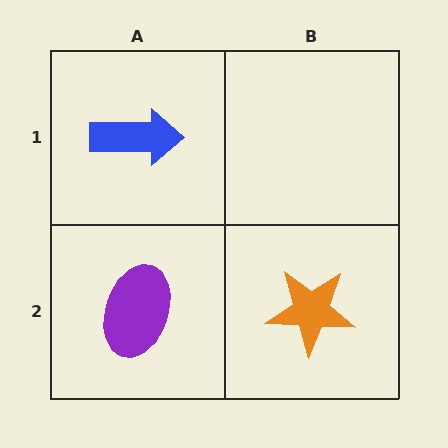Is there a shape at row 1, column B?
No, that cell is empty.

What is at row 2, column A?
A purple ellipse.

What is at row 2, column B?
An orange star.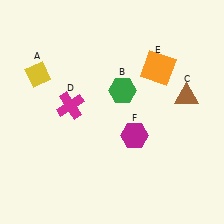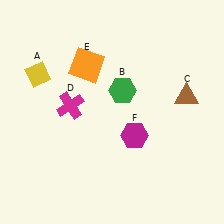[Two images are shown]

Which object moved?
The orange square (E) moved left.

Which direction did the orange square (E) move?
The orange square (E) moved left.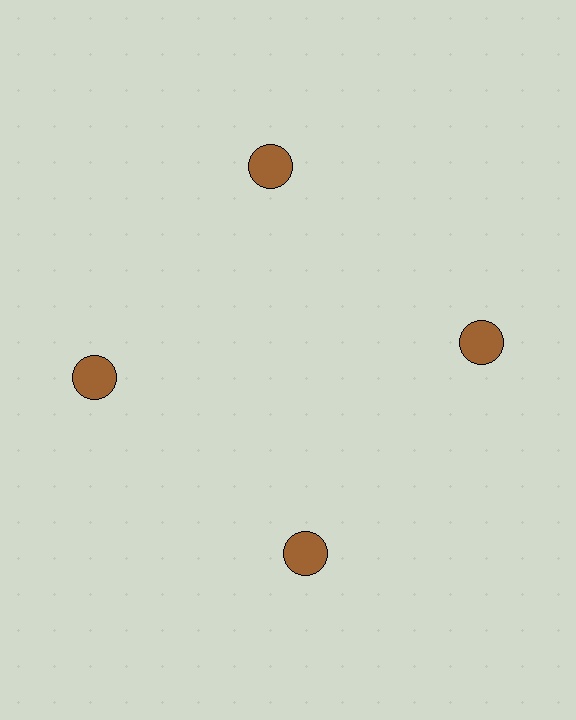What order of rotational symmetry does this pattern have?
This pattern has 4-fold rotational symmetry.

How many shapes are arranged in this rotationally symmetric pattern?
There are 4 shapes, arranged in 4 groups of 1.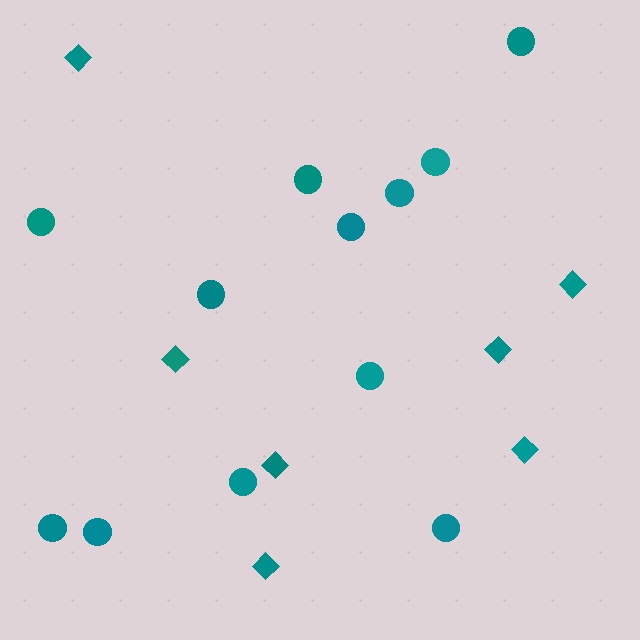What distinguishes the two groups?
There are 2 groups: one group of diamonds (7) and one group of circles (12).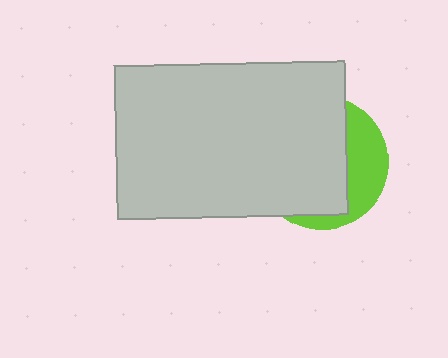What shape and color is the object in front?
The object in front is a light gray rectangle.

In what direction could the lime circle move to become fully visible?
The lime circle could move right. That would shift it out from behind the light gray rectangle entirely.